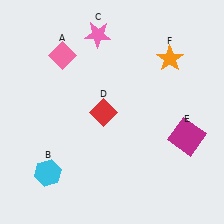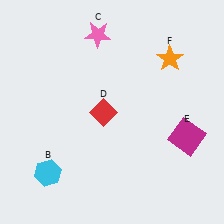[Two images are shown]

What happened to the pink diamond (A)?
The pink diamond (A) was removed in Image 2. It was in the top-left area of Image 1.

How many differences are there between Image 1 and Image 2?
There is 1 difference between the two images.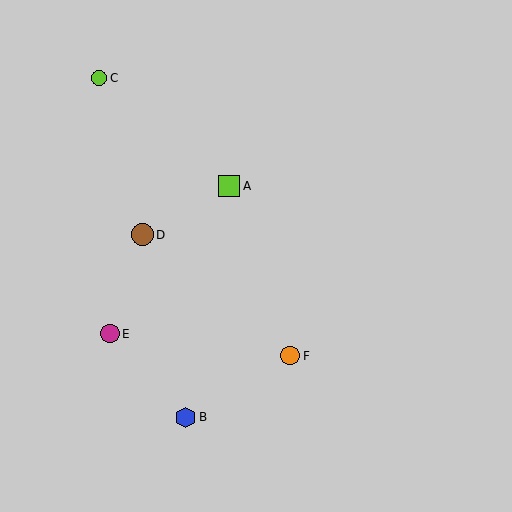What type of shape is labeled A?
Shape A is a lime square.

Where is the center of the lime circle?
The center of the lime circle is at (99, 78).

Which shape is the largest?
The brown circle (labeled D) is the largest.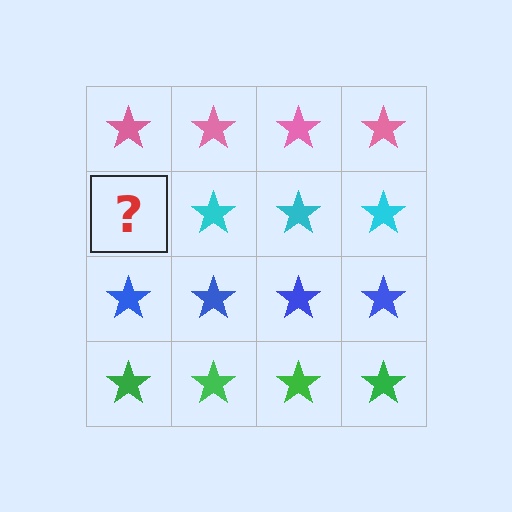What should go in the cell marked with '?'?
The missing cell should contain a cyan star.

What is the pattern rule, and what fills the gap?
The rule is that each row has a consistent color. The gap should be filled with a cyan star.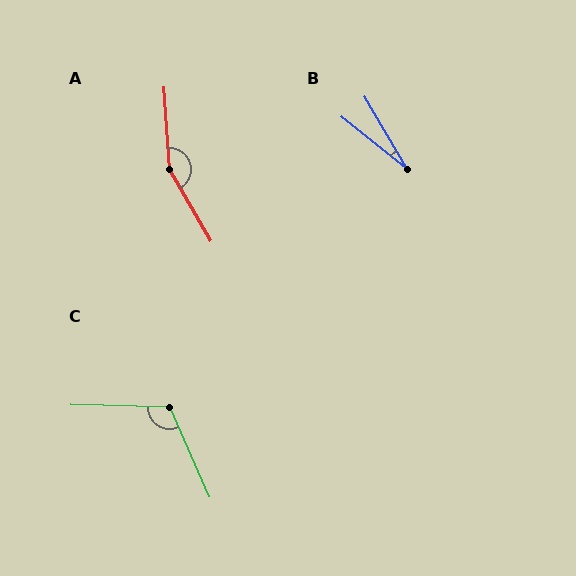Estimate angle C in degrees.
Approximately 115 degrees.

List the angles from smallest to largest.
B (21°), C (115°), A (154°).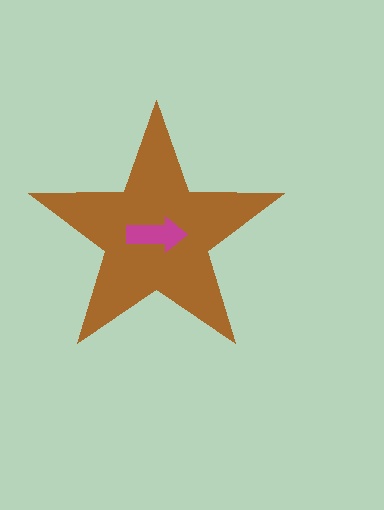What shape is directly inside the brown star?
The magenta arrow.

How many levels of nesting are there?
2.